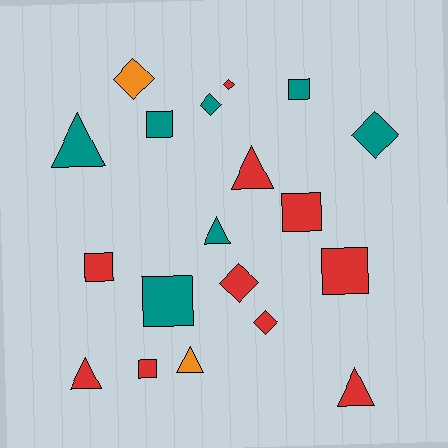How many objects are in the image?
There are 19 objects.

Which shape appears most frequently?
Square, with 7 objects.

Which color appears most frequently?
Red, with 10 objects.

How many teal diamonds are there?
There are 2 teal diamonds.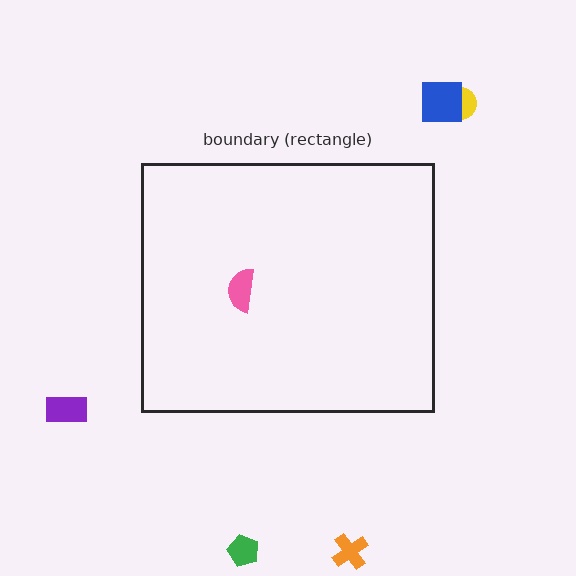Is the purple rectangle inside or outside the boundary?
Outside.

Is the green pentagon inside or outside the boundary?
Outside.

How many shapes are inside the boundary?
1 inside, 5 outside.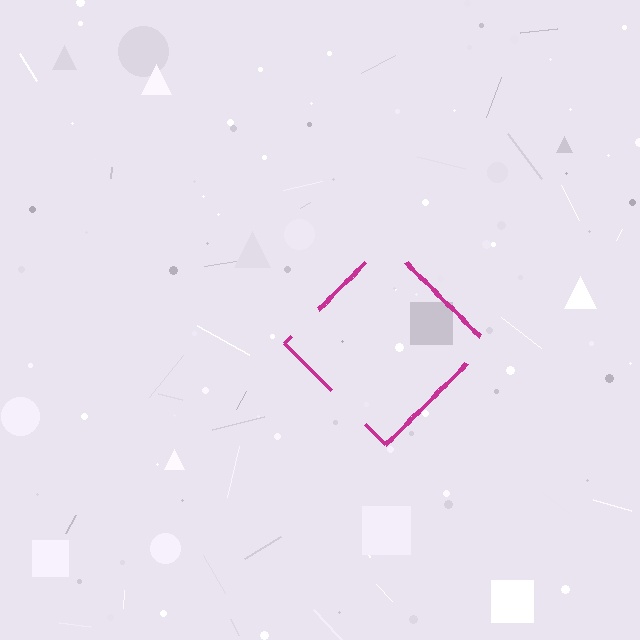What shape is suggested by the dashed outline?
The dashed outline suggests a diamond.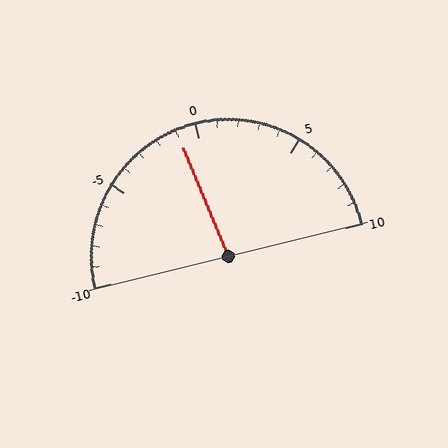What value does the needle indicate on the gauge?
The needle indicates approximately -1.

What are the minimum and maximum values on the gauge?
The gauge ranges from -10 to 10.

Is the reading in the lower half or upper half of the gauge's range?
The reading is in the lower half of the range (-10 to 10).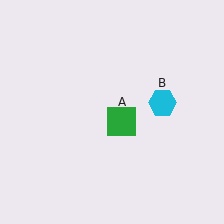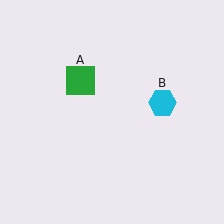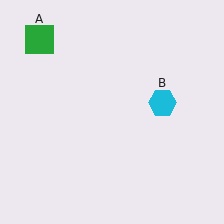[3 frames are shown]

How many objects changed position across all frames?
1 object changed position: green square (object A).